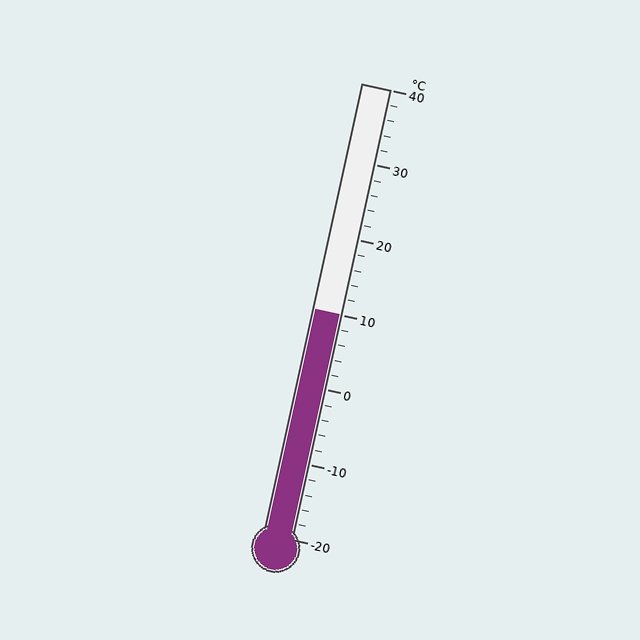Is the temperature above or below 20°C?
The temperature is below 20°C.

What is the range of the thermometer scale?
The thermometer scale ranges from -20°C to 40°C.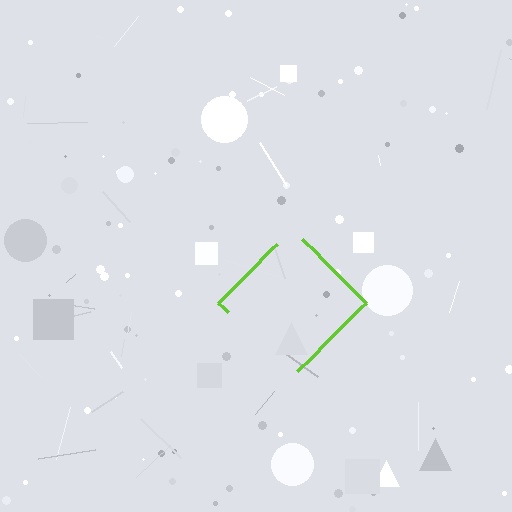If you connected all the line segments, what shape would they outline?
They would outline a diamond.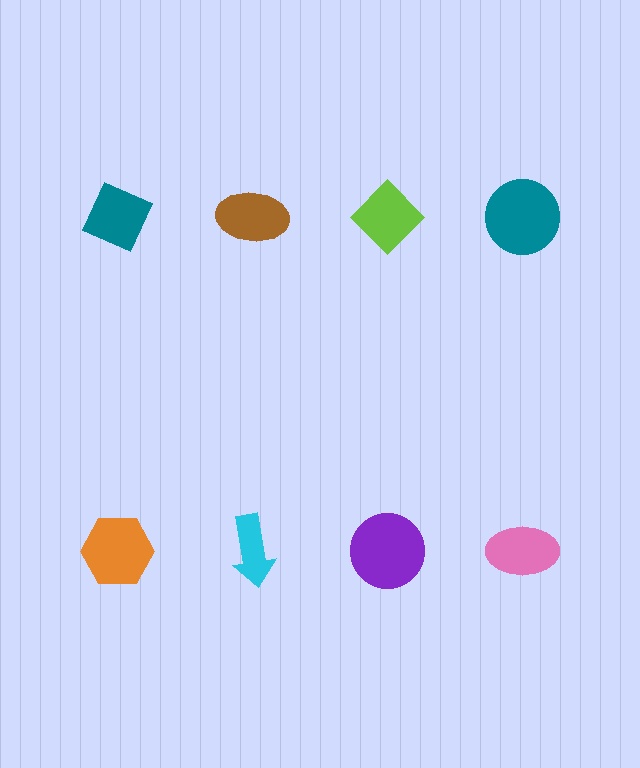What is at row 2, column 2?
A cyan arrow.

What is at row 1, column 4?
A teal circle.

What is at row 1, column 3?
A lime diamond.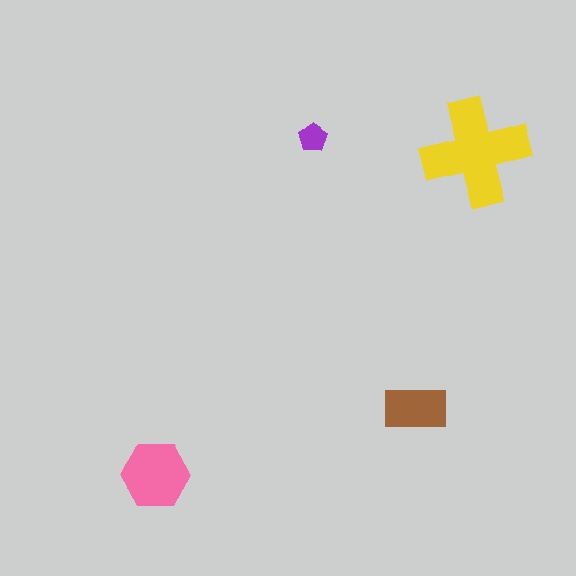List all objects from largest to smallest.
The yellow cross, the pink hexagon, the brown rectangle, the purple pentagon.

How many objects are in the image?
There are 4 objects in the image.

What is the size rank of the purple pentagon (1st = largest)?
4th.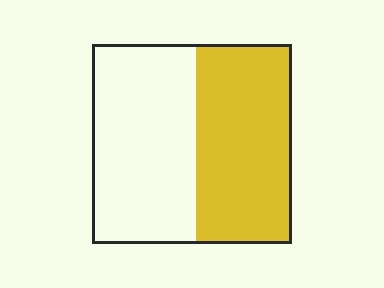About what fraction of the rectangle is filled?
About one half (1/2).